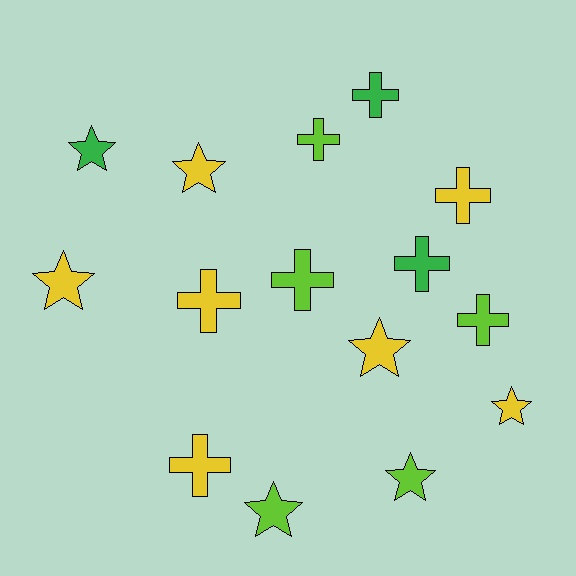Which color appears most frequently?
Yellow, with 7 objects.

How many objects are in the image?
There are 15 objects.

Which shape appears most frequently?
Cross, with 8 objects.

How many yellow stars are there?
There are 4 yellow stars.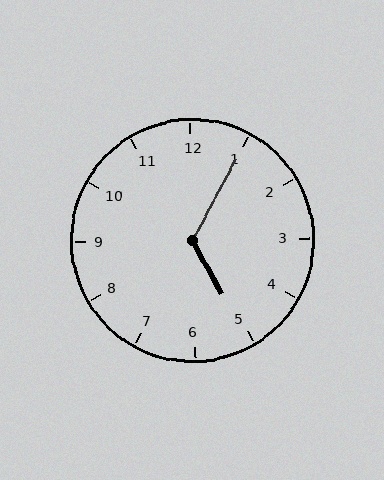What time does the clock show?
5:05.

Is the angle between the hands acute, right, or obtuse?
It is obtuse.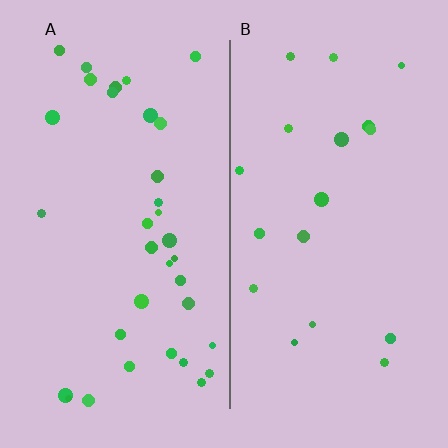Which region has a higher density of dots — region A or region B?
A (the left).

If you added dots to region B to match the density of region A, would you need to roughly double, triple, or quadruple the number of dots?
Approximately double.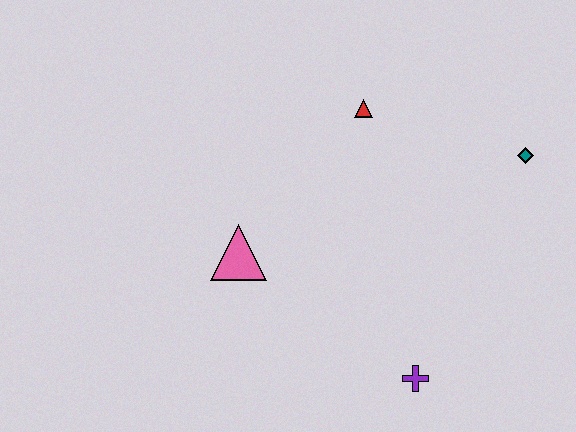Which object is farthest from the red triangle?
The purple cross is farthest from the red triangle.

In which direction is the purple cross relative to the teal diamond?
The purple cross is below the teal diamond.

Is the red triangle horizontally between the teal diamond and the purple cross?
No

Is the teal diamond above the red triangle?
No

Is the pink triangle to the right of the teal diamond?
No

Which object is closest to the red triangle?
The teal diamond is closest to the red triangle.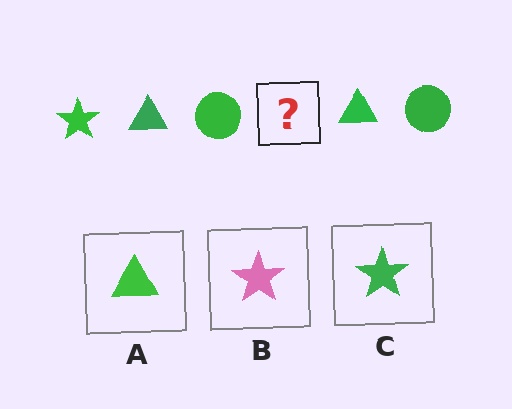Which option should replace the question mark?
Option C.